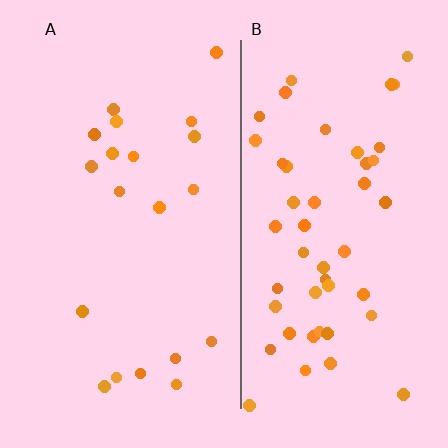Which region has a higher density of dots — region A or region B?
B (the right).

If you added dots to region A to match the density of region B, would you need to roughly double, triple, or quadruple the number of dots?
Approximately double.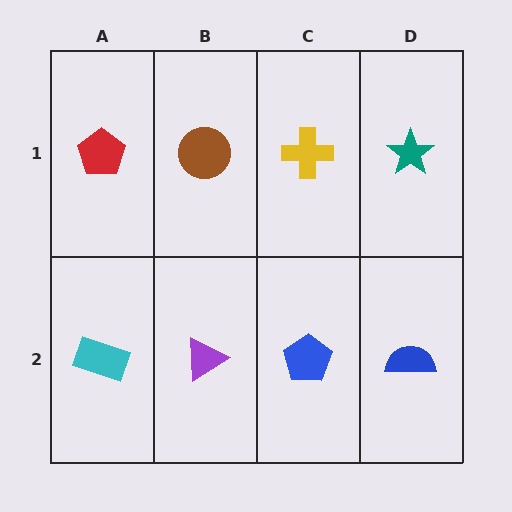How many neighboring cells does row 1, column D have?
2.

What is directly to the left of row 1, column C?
A brown circle.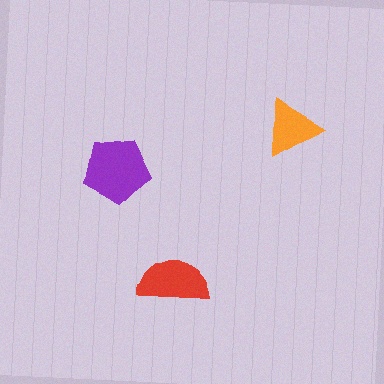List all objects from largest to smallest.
The purple pentagon, the red semicircle, the orange triangle.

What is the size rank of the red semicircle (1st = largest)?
2nd.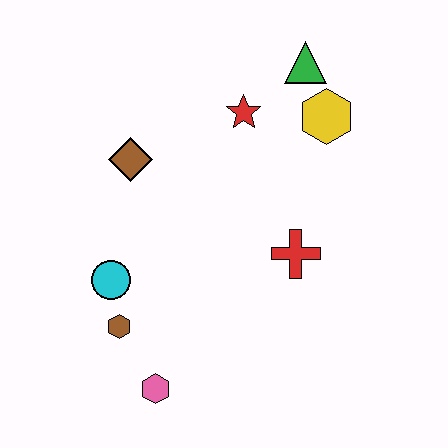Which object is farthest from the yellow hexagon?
The pink hexagon is farthest from the yellow hexagon.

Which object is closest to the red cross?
The yellow hexagon is closest to the red cross.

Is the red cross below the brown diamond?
Yes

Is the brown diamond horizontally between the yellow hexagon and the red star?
No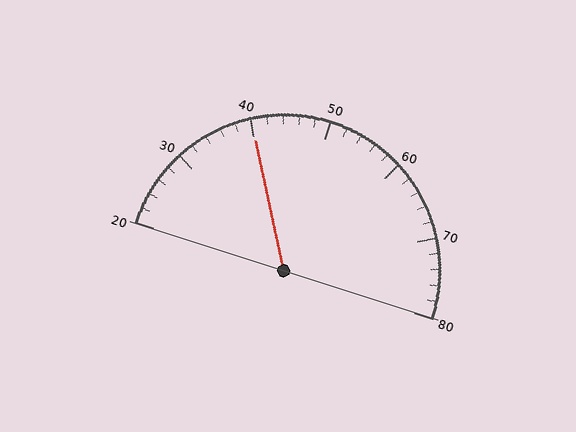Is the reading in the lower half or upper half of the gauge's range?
The reading is in the lower half of the range (20 to 80).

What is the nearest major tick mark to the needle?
The nearest major tick mark is 40.